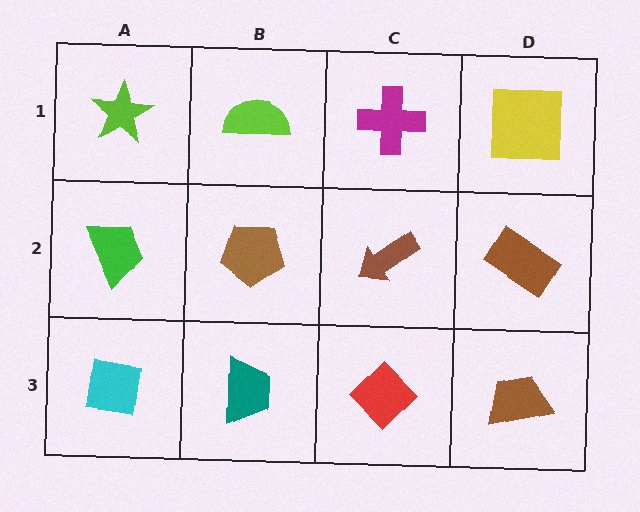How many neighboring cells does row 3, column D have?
2.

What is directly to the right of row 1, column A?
A lime semicircle.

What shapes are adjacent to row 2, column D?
A yellow square (row 1, column D), a brown trapezoid (row 3, column D), a brown arrow (row 2, column C).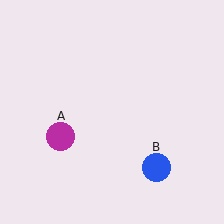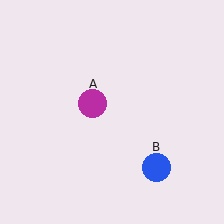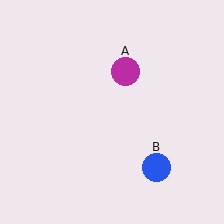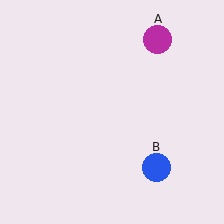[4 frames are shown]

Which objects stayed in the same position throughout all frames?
Blue circle (object B) remained stationary.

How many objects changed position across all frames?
1 object changed position: magenta circle (object A).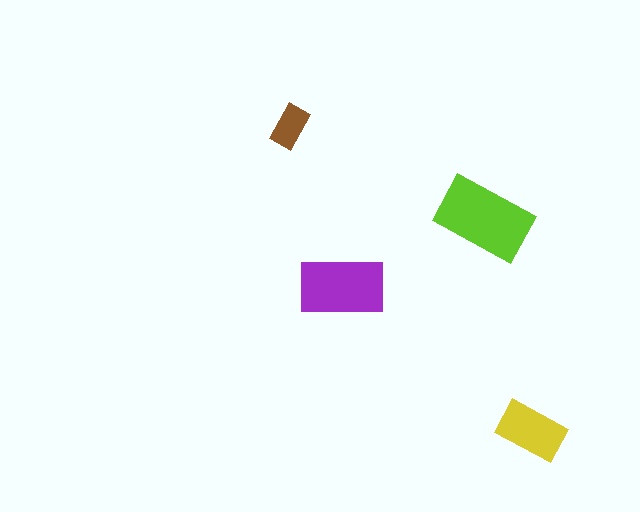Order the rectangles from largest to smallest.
the lime one, the purple one, the yellow one, the brown one.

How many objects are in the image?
There are 4 objects in the image.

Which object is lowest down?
The yellow rectangle is bottommost.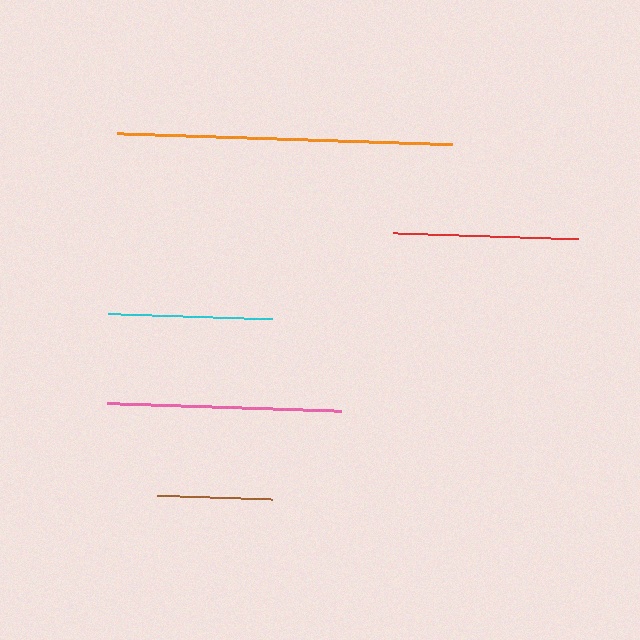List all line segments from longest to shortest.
From longest to shortest: orange, pink, red, cyan, brown.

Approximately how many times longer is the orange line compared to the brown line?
The orange line is approximately 2.9 times the length of the brown line.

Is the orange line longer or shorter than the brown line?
The orange line is longer than the brown line.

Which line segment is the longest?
The orange line is the longest at approximately 336 pixels.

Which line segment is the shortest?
The brown line is the shortest at approximately 114 pixels.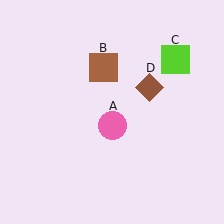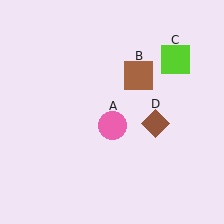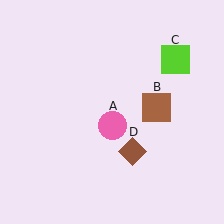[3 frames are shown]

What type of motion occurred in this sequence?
The brown square (object B), brown diamond (object D) rotated clockwise around the center of the scene.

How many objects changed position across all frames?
2 objects changed position: brown square (object B), brown diamond (object D).